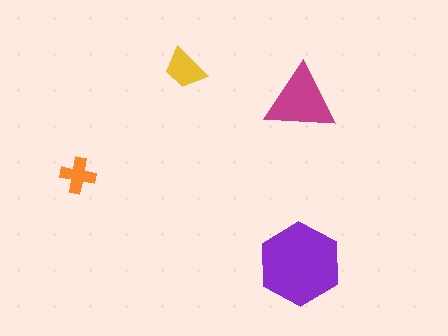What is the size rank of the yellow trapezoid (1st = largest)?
3rd.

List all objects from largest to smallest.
The purple hexagon, the magenta triangle, the yellow trapezoid, the orange cross.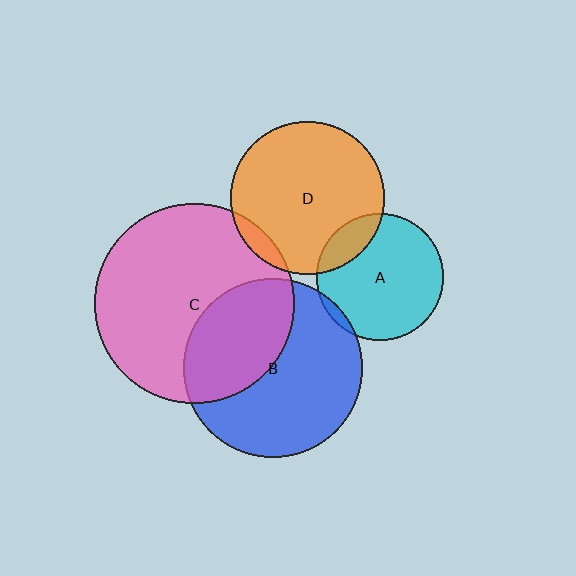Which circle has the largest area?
Circle C (pink).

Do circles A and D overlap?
Yes.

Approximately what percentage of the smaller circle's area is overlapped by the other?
Approximately 15%.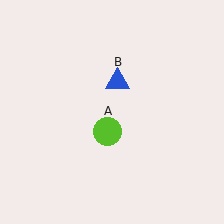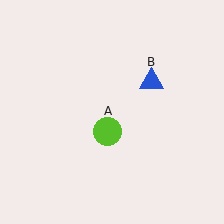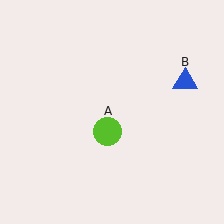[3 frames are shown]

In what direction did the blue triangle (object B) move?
The blue triangle (object B) moved right.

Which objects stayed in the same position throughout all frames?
Lime circle (object A) remained stationary.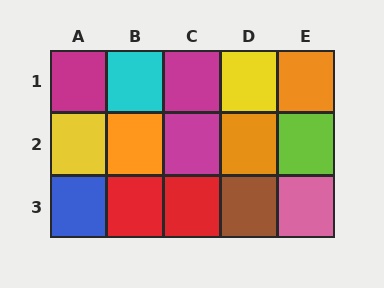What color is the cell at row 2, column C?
Magenta.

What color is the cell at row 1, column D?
Yellow.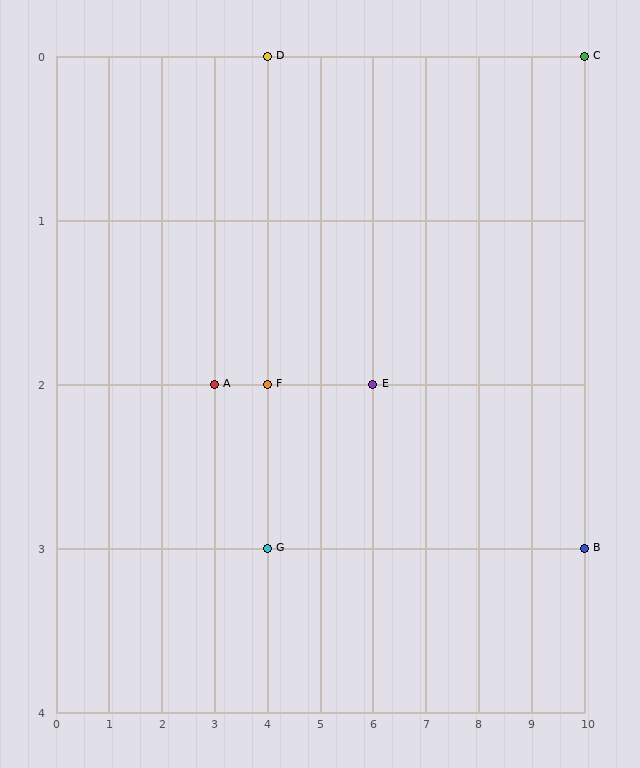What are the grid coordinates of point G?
Point G is at grid coordinates (4, 3).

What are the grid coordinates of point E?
Point E is at grid coordinates (6, 2).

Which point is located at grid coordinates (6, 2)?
Point E is at (6, 2).